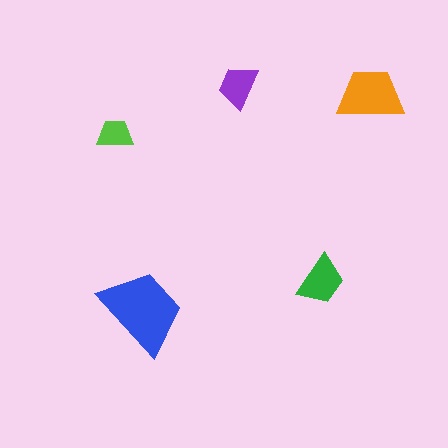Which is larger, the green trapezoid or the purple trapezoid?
The green one.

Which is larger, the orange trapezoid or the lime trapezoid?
The orange one.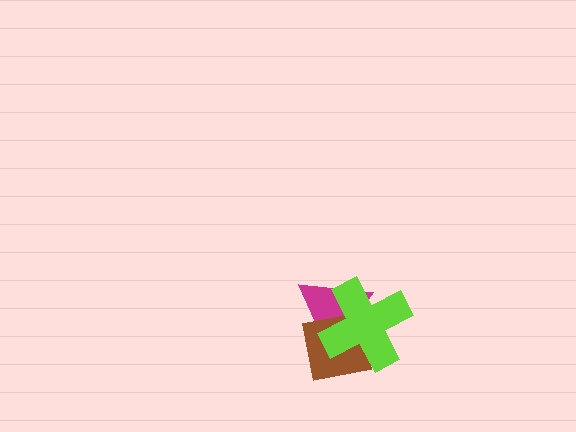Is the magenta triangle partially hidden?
Yes, it is partially covered by another shape.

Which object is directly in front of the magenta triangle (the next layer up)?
The brown square is directly in front of the magenta triangle.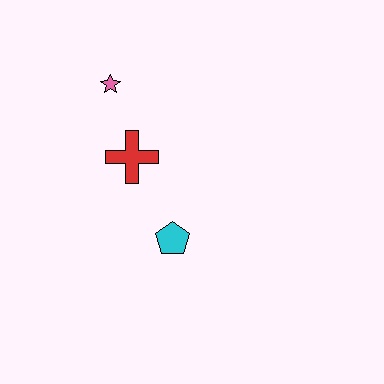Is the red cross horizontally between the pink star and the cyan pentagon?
Yes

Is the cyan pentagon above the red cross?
No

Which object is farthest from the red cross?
The cyan pentagon is farthest from the red cross.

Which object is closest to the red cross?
The pink star is closest to the red cross.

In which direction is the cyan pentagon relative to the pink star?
The cyan pentagon is below the pink star.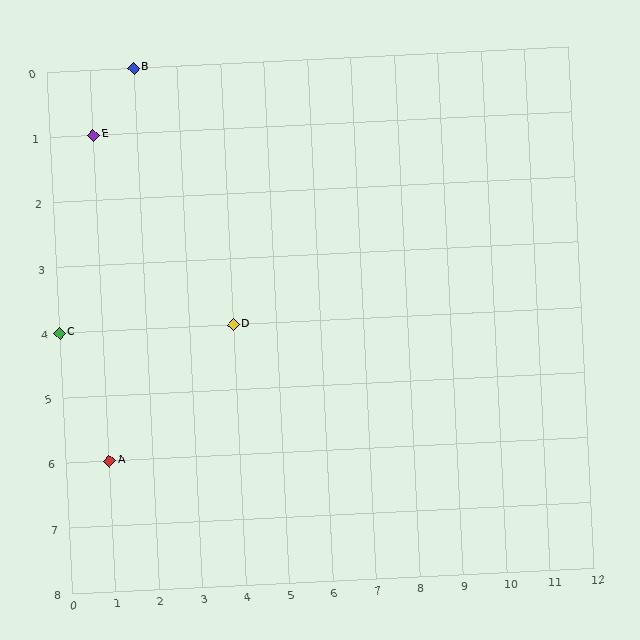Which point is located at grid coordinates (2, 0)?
Point B is at (2, 0).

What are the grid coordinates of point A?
Point A is at grid coordinates (1, 6).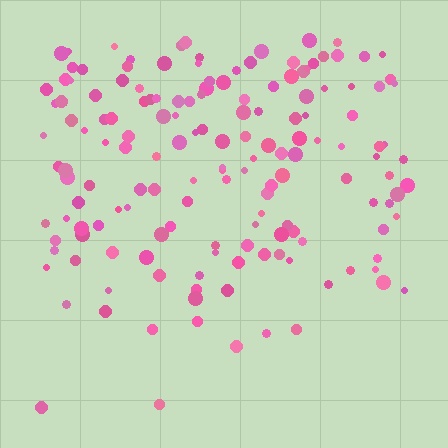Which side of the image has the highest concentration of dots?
The top.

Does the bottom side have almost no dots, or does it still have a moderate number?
Still a moderate number, just noticeably fewer than the top.